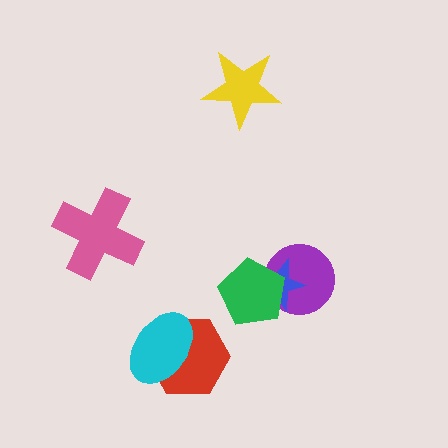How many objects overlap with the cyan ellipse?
1 object overlaps with the cyan ellipse.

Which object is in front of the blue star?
The green pentagon is in front of the blue star.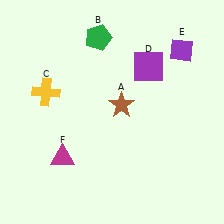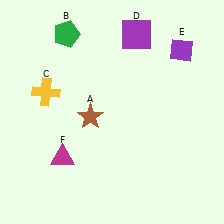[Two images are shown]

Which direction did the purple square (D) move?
The purple square (D) moved up.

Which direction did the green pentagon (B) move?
The green pentagon (B) moved left.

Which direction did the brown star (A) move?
The brown star (A) moved left.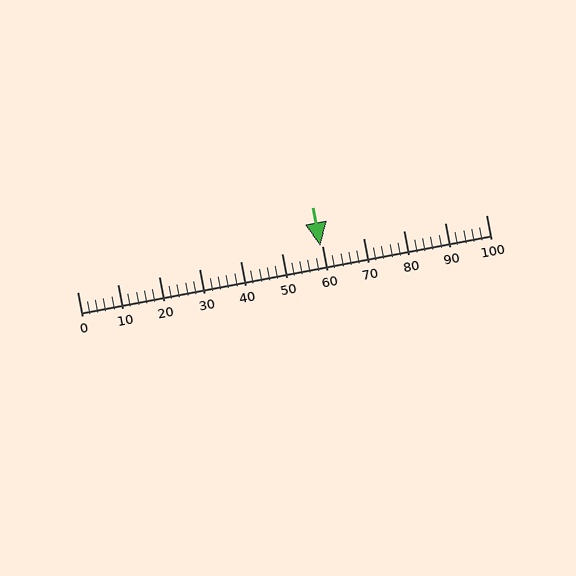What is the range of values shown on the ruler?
The ruler shows values from 0 to 100.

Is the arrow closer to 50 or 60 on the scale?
The arrow is closer to 60.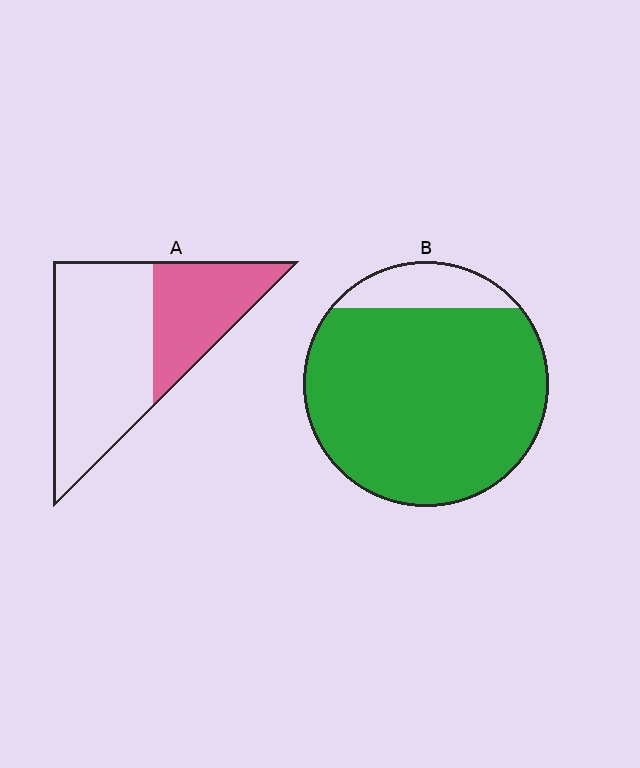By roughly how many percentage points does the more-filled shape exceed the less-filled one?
By roughly 50 percentage points (B over A).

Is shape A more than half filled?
No.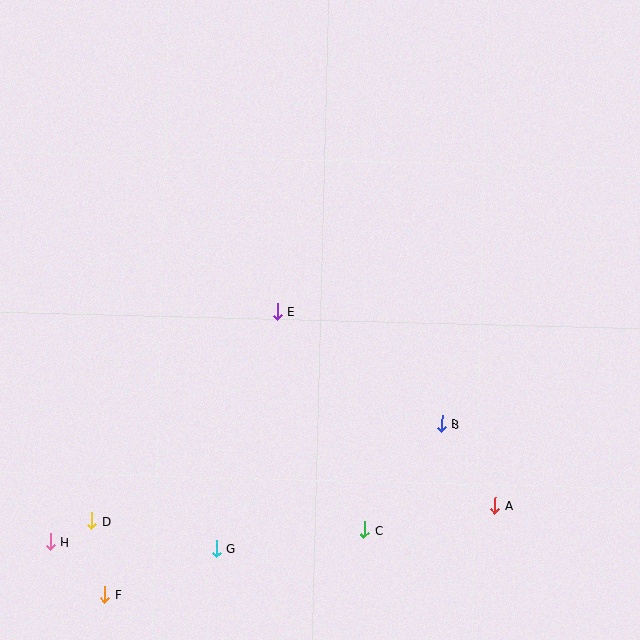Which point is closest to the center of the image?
Point E at (278, 311) is closest to the center.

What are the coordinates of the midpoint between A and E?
The midpoint between A and E is at (386, 408).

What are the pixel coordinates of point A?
Point A is at (495, 506).